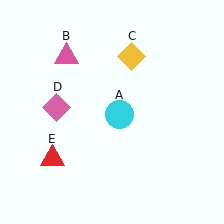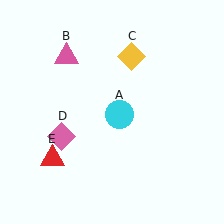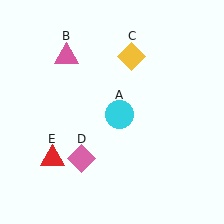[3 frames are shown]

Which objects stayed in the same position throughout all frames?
Cyan circle (object A) and pink triangle (object B) and yellow diamond (object C) and red triangle (object E) remained stationary.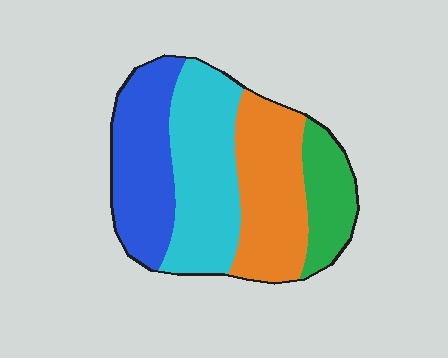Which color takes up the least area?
Green, at roughly 15%.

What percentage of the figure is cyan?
Cyan covers around 30% of the figure.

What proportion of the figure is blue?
Blue covers 26% of the figure.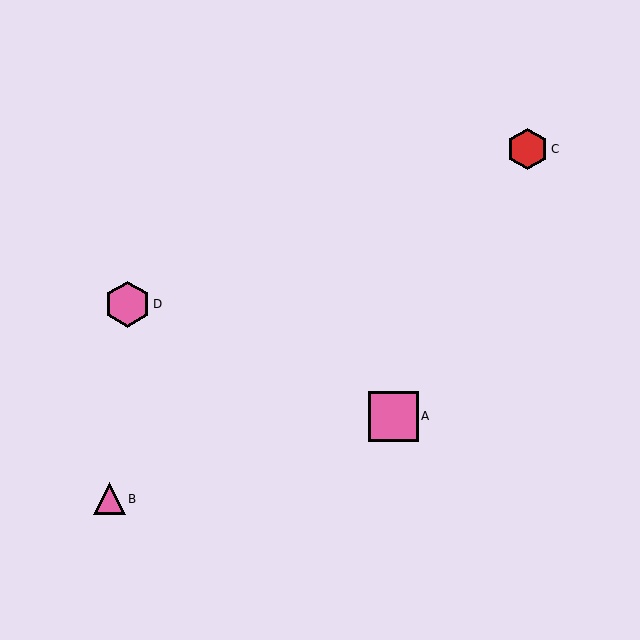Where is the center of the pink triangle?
The center of the pink triangle is at (110, 499).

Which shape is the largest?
The pink square (labeled A) is the largest.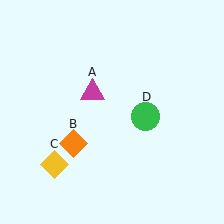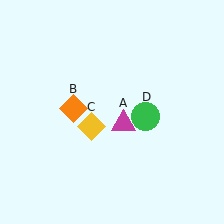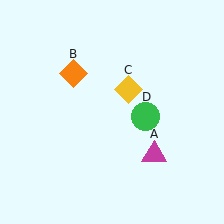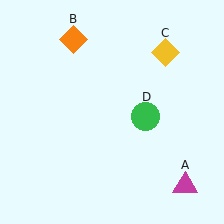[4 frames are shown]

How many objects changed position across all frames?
3 objects changed position: magenta triangle (object A), orange diamond (object B), yellow diamond (object C).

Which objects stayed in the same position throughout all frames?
Green circle (object D) remained stationary.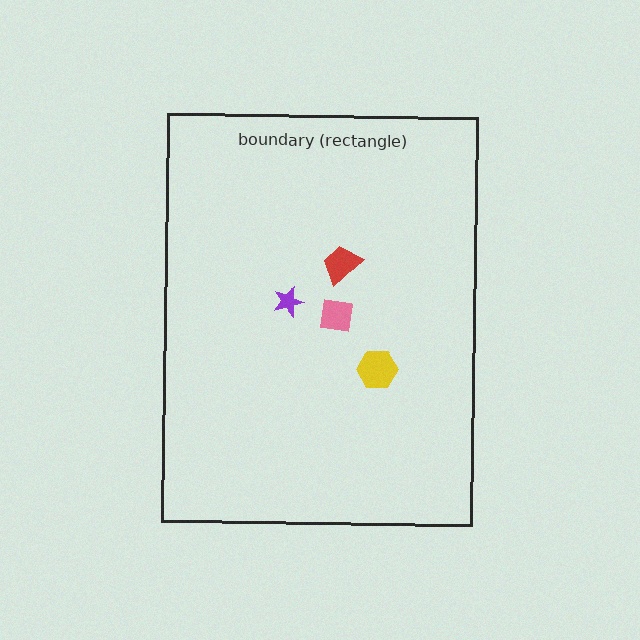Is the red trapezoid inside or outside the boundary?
Inside.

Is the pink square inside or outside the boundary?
Inside.